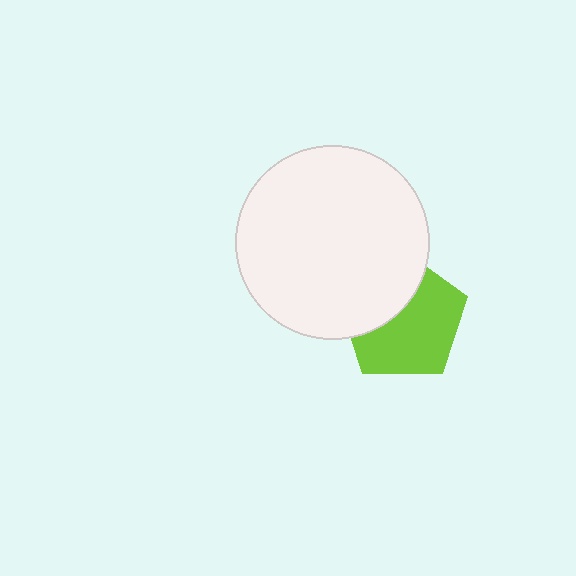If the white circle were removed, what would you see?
You would see the complete lime pentagon.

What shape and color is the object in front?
The object in front is a white circle.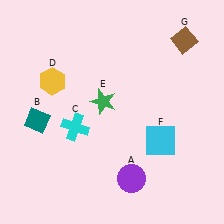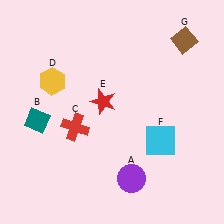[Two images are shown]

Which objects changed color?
C changed from cyan to red. E changed from green to red.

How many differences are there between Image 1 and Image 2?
There are 2 differences between the two images.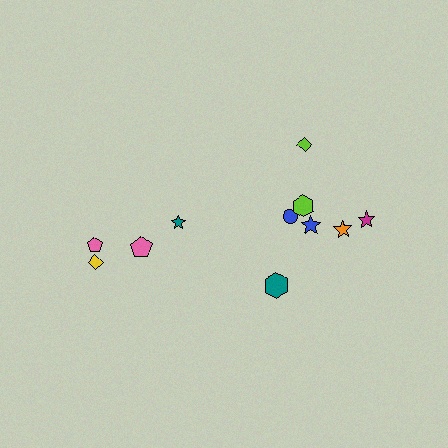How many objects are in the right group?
There are 7 objects.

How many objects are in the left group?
There are 4 objects.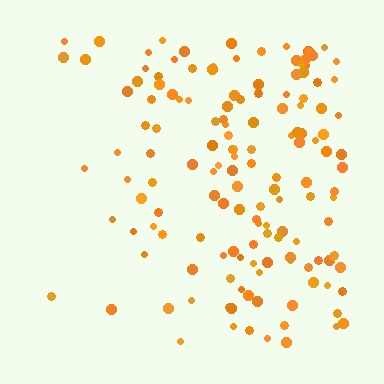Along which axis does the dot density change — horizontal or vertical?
Horizontal.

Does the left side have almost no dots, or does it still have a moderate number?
Still a moderate number, just noticeably fewer than the right.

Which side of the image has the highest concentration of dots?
The right.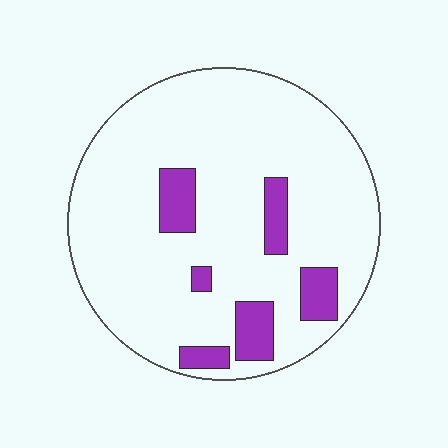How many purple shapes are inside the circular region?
6.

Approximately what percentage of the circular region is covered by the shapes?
Approximately 15%.